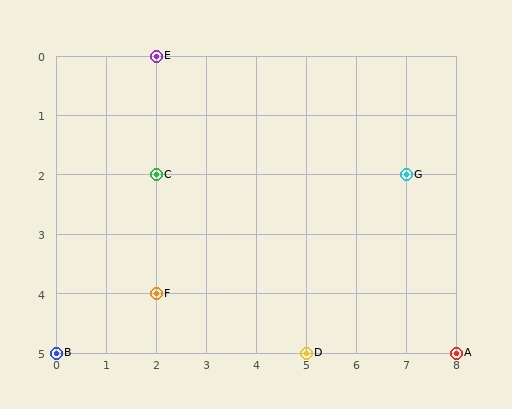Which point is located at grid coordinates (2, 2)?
Point C is at (2, 2).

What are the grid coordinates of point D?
Point D is at grid coordinates (5, 5).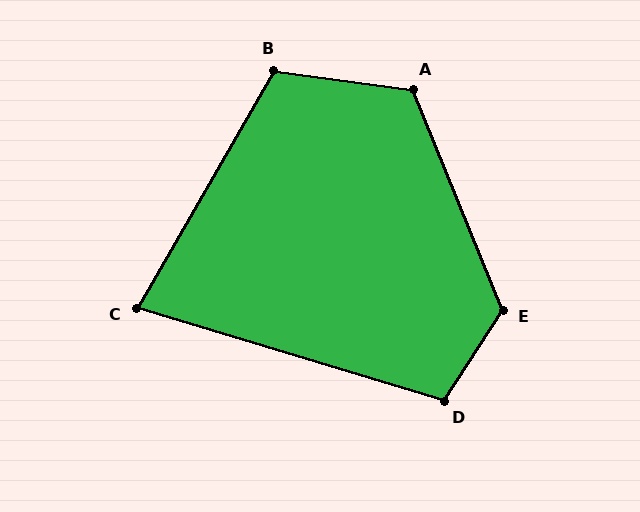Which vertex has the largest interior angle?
E, at approximately 125 degrees.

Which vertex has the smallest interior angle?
C, at approximately 77 degrees.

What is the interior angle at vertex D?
Approximately 106 degrees (obtuse).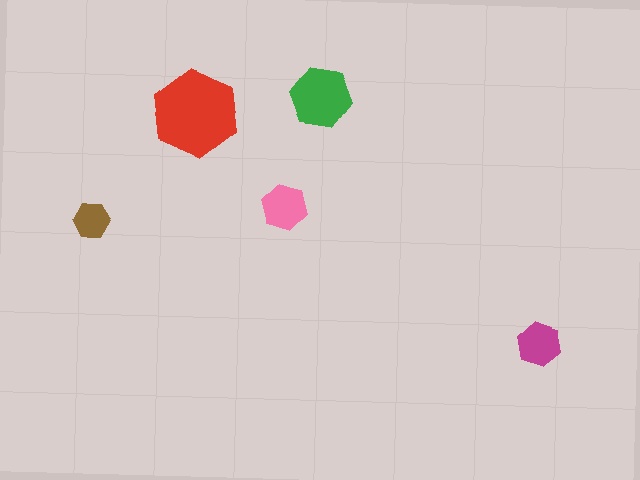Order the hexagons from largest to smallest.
the red one, the green one, the pink one, the magenta one, the brown one.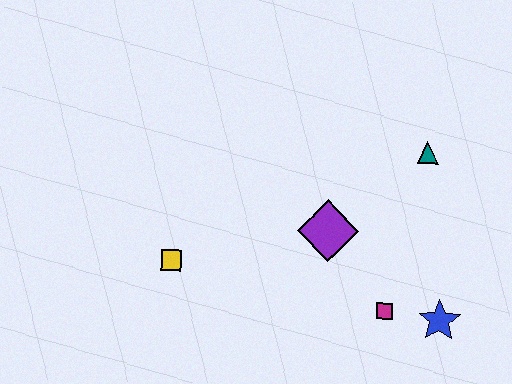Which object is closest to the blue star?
The magenta square is closest to the blue star.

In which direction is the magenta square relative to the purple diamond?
The magenta square is below the purple diamond.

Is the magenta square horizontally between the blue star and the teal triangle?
No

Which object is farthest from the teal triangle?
The yellow square is farthest from the teal triangle.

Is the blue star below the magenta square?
Yes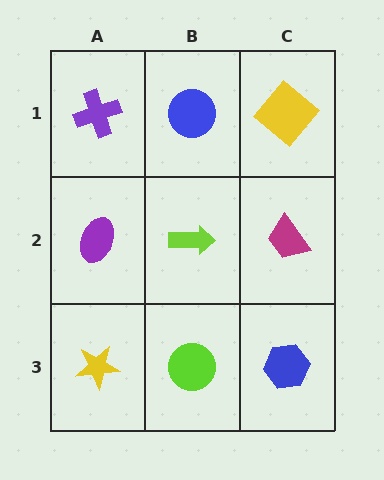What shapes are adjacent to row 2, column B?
A blue circle (row 1, column B), a lime circle (row 3, column B), a purple ellipse (row 2, column A), a magenta trapezoid (row 2, column C).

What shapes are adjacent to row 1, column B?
A lime arrow (row 2, column B), a purple cross (row 1, column A), a yellow diamond (row 1, column C).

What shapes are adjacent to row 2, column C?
A yellow diamond (row 1, column C), a blue hexagon (row 3, column C), a lime arrow (row 2, column B).